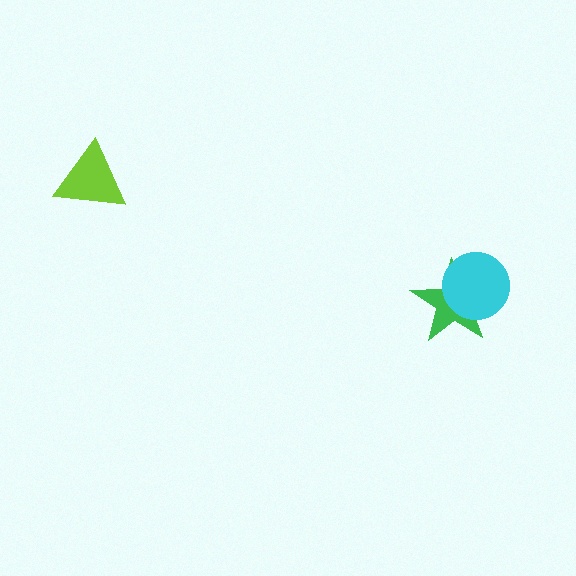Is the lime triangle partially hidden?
No, no other shape covers it.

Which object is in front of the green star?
The cyan circle is in front of the green star.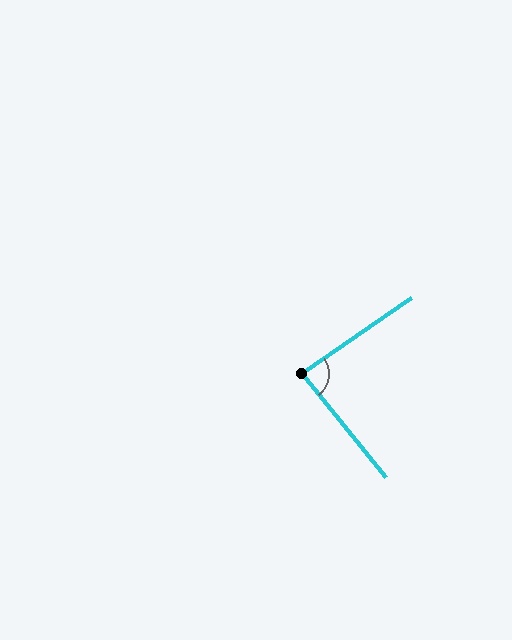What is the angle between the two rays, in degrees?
Approximately 86 degrees.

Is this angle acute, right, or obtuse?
It is approximately a right angle.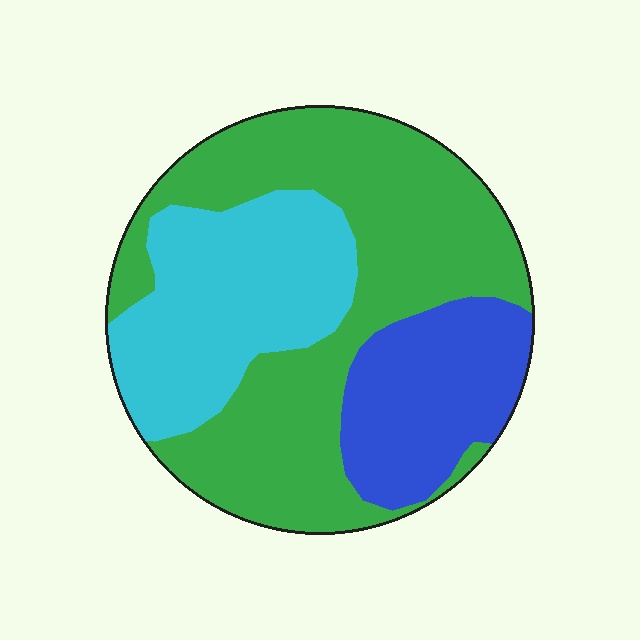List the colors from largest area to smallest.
From largest to smallest: green, cyan, blue.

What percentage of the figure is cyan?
Cyan covers about 30% of the figure.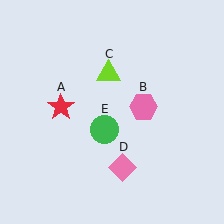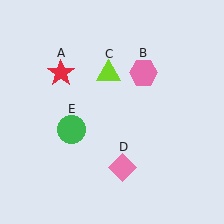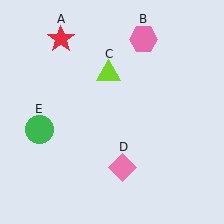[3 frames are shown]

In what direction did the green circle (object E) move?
The green circle (object E) moved left.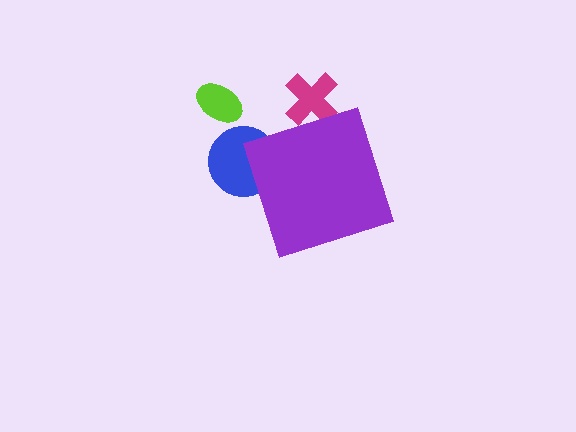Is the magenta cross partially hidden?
Yes, the magenta cross is partially hidden behind the purple diamond.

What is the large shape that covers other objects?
A purple diamond.